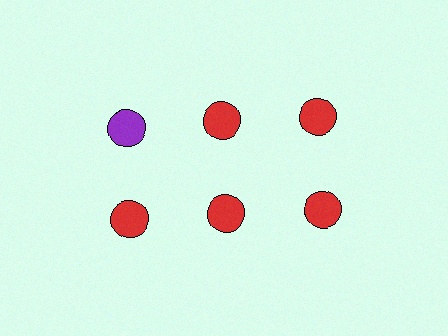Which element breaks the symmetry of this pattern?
The purple circle in the top row, leftmost column breaks the symmetry. All other shapes are red circles.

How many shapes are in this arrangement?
There are 6 shapes arranged in a grid pattern.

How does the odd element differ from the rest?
It has a different color: purple instead of red.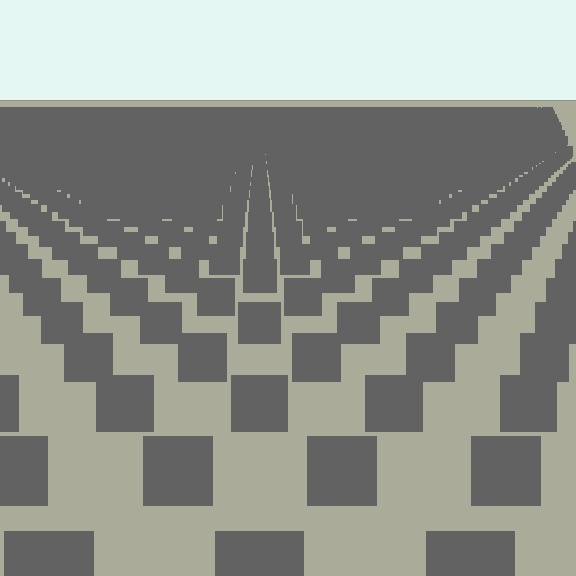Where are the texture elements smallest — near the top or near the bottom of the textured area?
Near the top.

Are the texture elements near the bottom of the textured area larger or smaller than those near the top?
Larger. Near the bottom, elements are closer to the viewer and appear at a bigger on-screen size.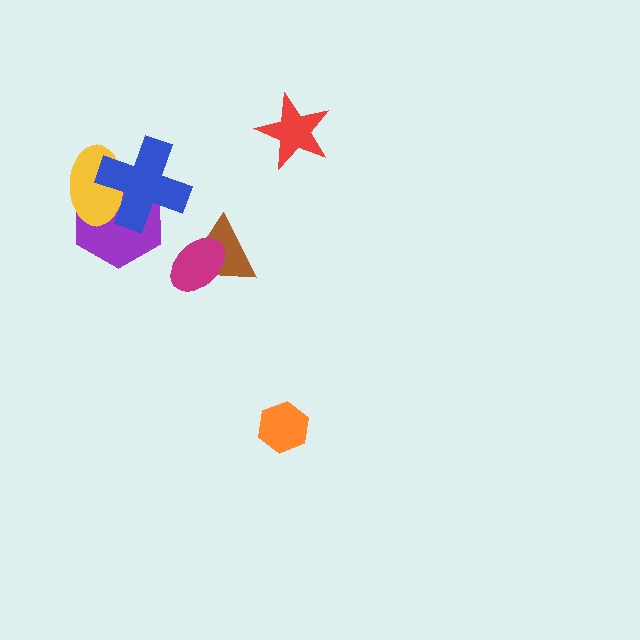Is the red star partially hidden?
No, no other shape covers it.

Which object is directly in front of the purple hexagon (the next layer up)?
The yellow ellipse is directly in front of the purple hexagon.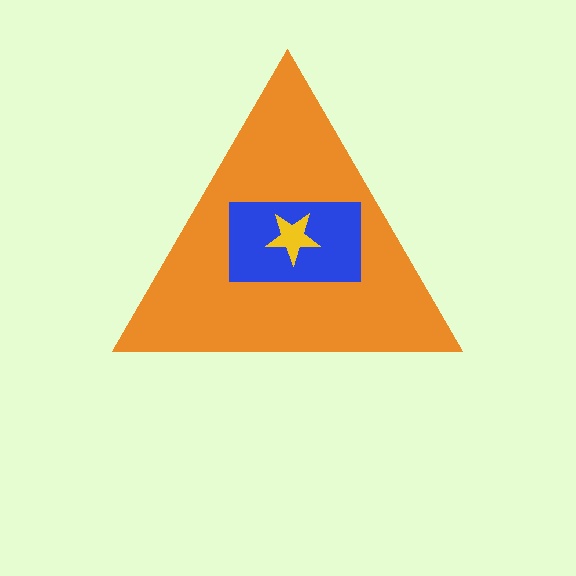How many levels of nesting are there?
3.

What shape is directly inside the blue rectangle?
The yellow star.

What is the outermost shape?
The orange triangle.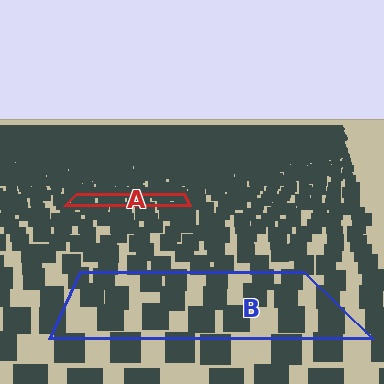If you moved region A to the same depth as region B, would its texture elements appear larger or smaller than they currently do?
They would appear larger. At a closer depth, the same texture elements are projected at a bigger on-screen size.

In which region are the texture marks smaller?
The texture marks are smaller in region A, because it is farther away.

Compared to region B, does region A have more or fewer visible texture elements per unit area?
Region A has more texture elements per unit area — they are packed more densely because it is farther away.